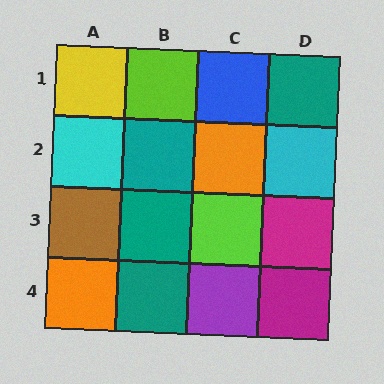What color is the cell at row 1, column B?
Lime.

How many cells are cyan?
2 cells are cyan.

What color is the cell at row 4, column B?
Teal.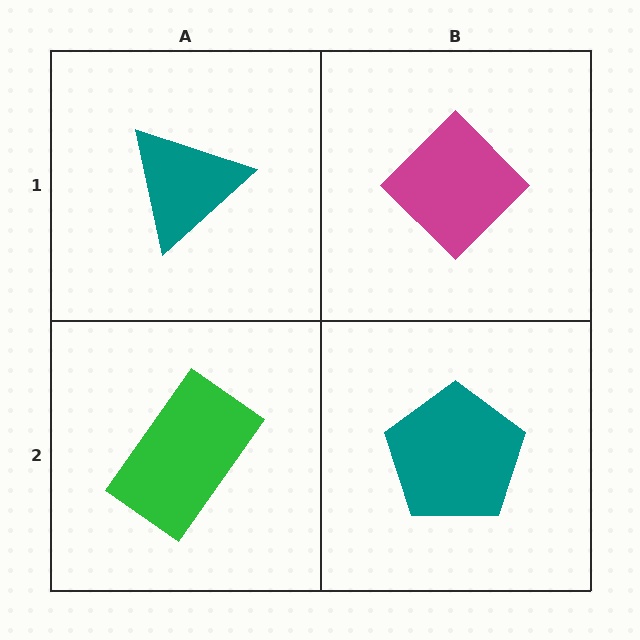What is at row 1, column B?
A magenta diamond.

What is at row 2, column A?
A green rectangle.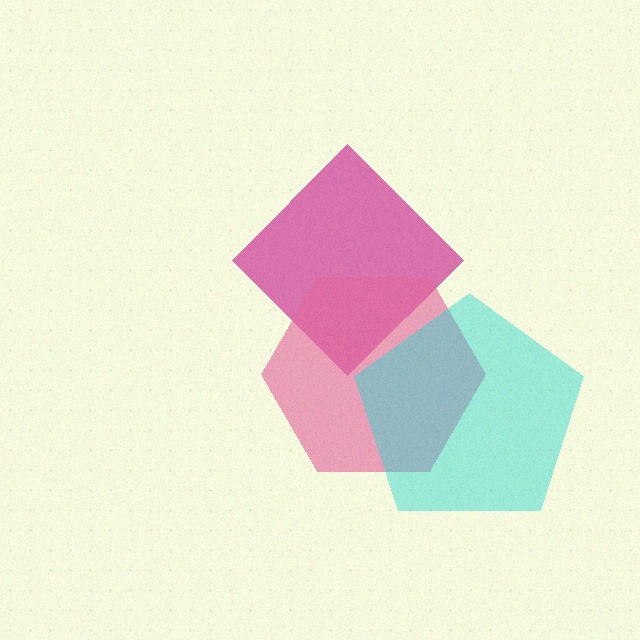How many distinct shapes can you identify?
There are 3 distinct shapes: a magenta diamond, a pink hexagon, a cyan pentagon.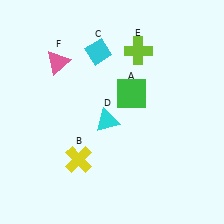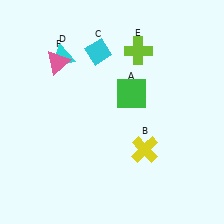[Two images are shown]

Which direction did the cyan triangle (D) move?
The cyan triangle (D) moved up.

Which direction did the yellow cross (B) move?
The yellow cross (B) moved right.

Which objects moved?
The objects that moved are: the yellow cross (B), the cyan triangle (D).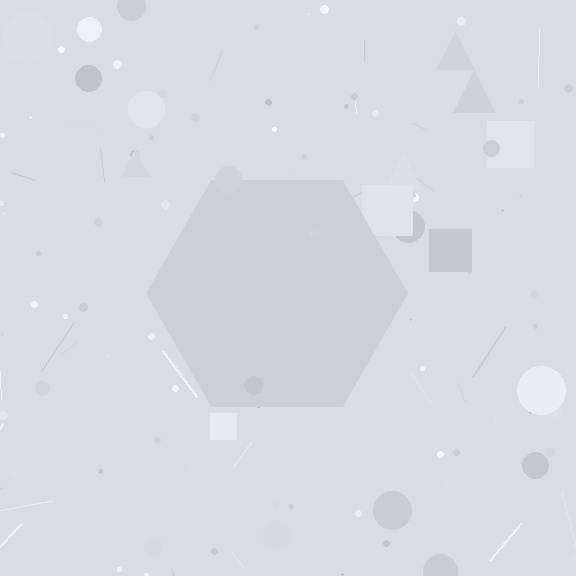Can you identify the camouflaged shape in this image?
The camouflaged shape is a hexagon.